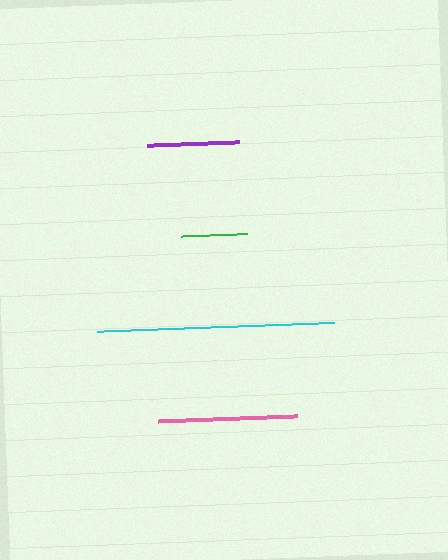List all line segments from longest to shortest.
From longest to shortest: cyan, pink, purple, green.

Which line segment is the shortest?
The green line is the shortest at approximately 66 pixels.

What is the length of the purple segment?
The purple segment is approximately 92 pixels long.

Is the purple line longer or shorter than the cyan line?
The cyan line is longer than the purple line.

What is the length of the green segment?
The green segment is approximately 66 pixels long.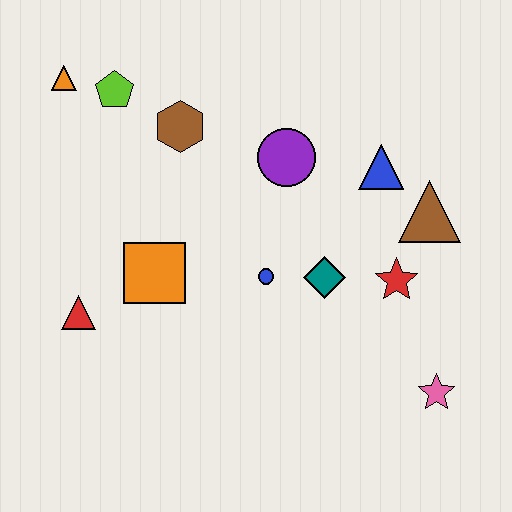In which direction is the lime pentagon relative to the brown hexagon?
The lime pentagon is to the left of the brown hexagon.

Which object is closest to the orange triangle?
The lime pentagon is closest to the orange triangle.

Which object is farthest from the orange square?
The pink star is farthest from the orange square.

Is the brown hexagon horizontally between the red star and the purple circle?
No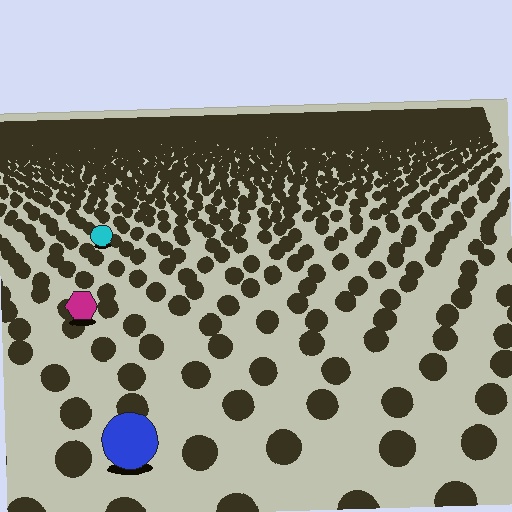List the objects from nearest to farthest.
From nearest to farthest: the blue circle, the magenta hexagon, the cyan circle.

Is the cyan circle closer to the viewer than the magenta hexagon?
No. The magenta hexagon is closer — you can tell from the texture gradient: the ground texture is coarser near it.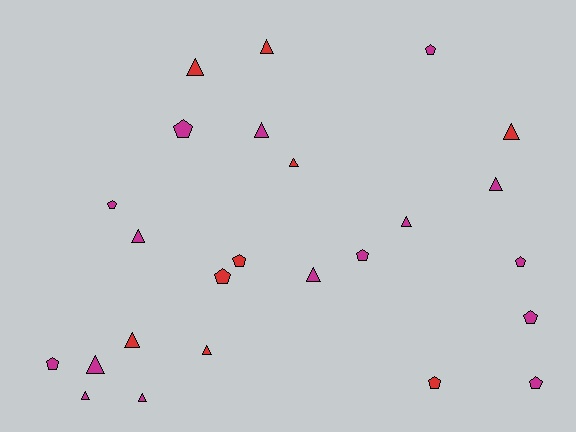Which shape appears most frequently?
Triangle, with 14 objects.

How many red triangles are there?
There are 6 red triangles.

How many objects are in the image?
There are 25 objects.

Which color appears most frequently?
Magenta, with 16 objects.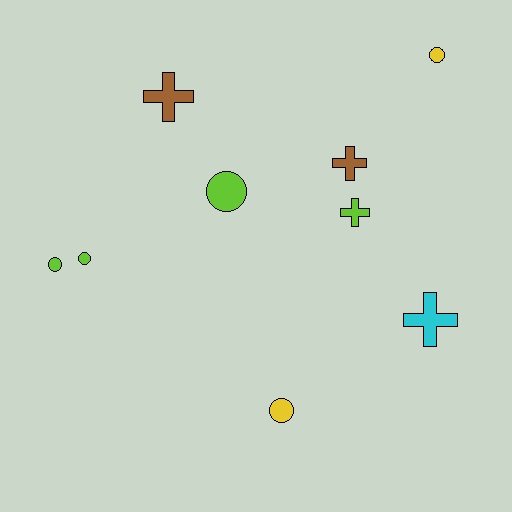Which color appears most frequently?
Lime, with 4 objects.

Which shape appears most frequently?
Circle, with 5 objects.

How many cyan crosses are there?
There is 1 cyan cross.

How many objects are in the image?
There are 9 objects.